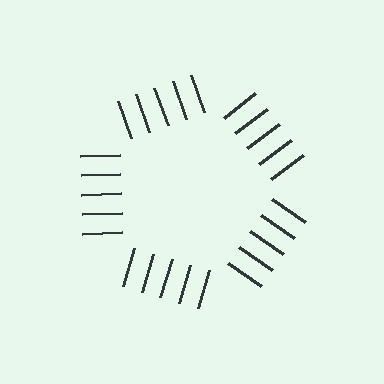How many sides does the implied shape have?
5 sides — the line-ends trace a pentagon.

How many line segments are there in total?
25 — 5 along each of the 5 edges.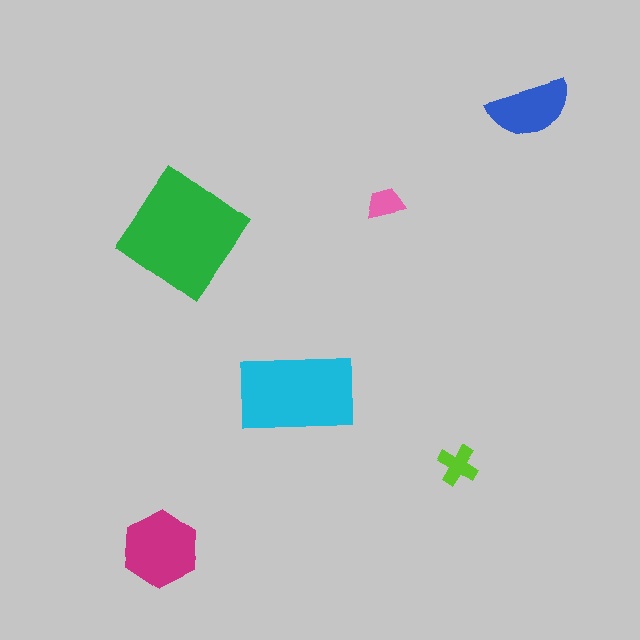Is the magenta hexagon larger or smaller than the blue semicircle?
Larger.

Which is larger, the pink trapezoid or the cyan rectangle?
The cyan rectangle.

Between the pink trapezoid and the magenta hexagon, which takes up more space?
The magenta hexagon.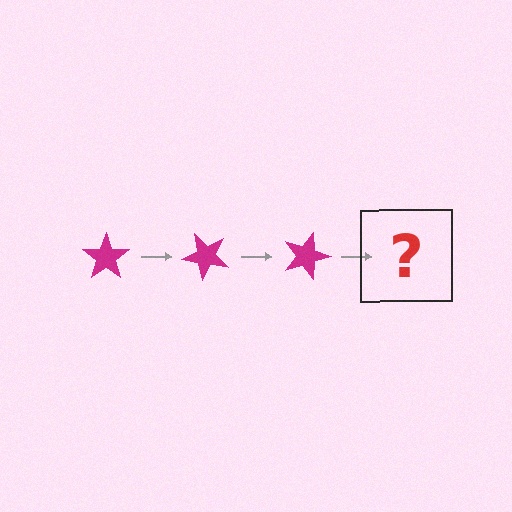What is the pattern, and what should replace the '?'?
The pattern is that the star rotates 45 degrees each step. The '?' should be a magenta star rotated 135 degrees.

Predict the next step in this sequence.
The next step is a magenta star rotated 135 degrees.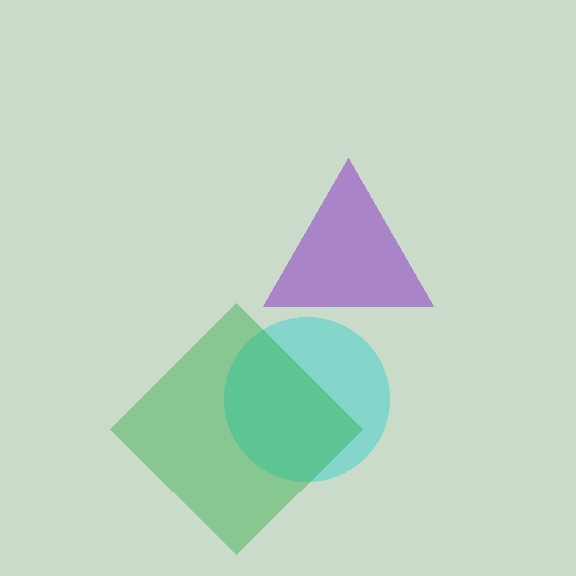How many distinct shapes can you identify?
There are 3 distinct shapes: a cyan circle, a purple triangle, a green diamond.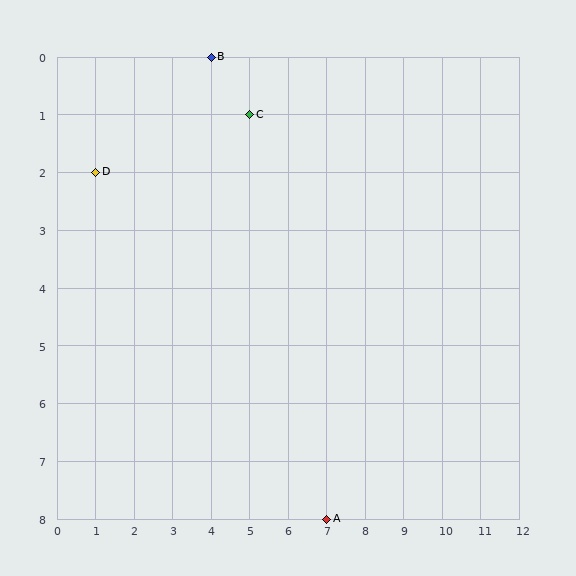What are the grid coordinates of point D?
Point D is at grid coordinates (1, 2).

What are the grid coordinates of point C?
Point C is at grid coordinates (5, 1).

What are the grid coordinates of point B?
Point B is at grid coordinates (4, 0).